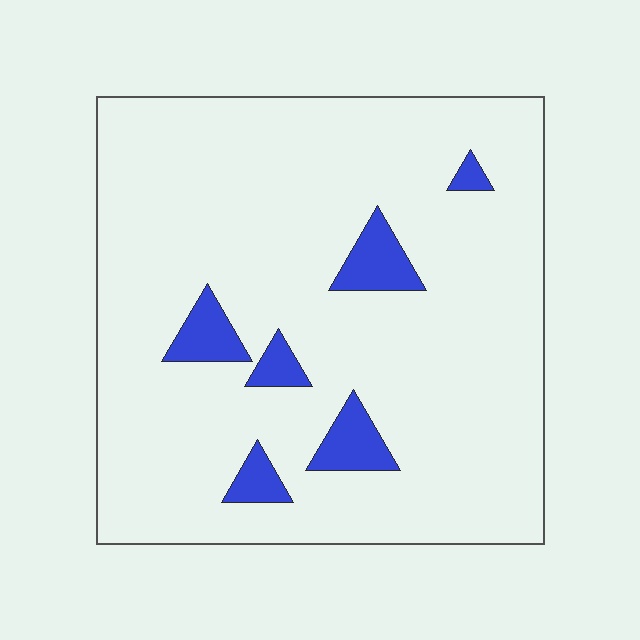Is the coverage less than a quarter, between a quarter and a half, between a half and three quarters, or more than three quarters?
Less than a quarter.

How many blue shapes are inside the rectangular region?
6.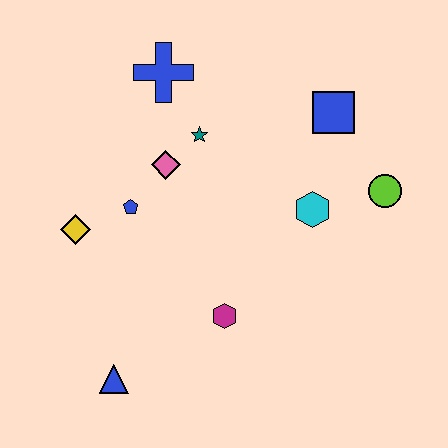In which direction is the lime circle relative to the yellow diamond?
The lime circle is to the right of the yellow diamond.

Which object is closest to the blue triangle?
The magenta hexagon is closest to the blue triangle.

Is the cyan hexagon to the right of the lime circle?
No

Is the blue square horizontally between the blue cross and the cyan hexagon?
No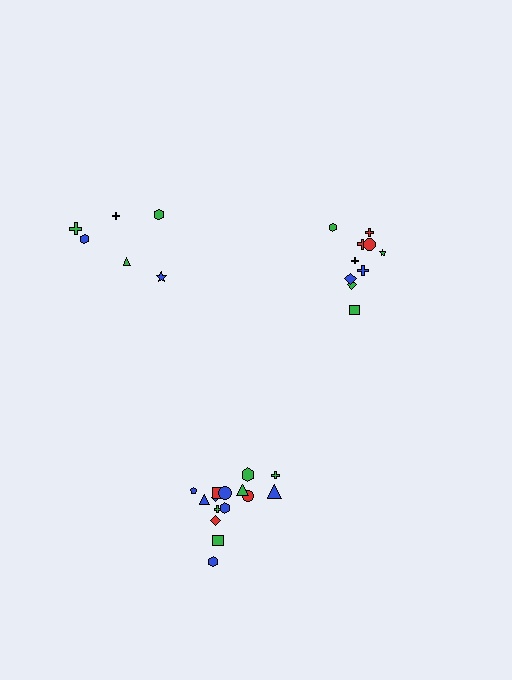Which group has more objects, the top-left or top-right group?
The top-right group.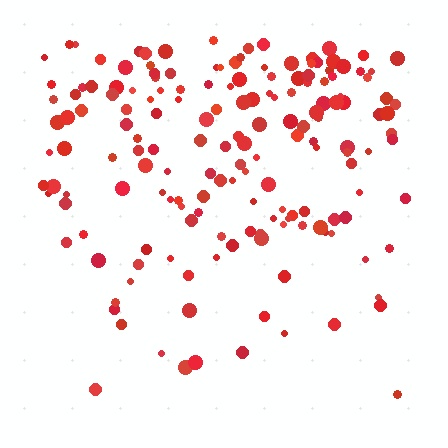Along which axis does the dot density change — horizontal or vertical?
Vertical.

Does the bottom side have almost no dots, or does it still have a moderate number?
Still a moderate number, just noticeably fewer than the top.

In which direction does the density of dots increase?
From bottom to top, with the top side densest.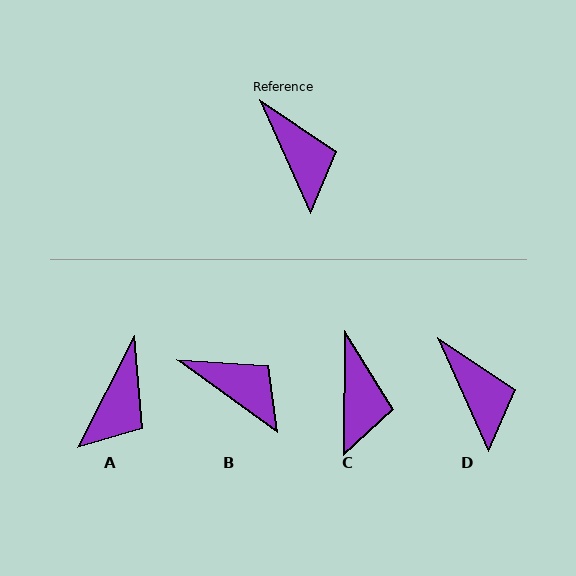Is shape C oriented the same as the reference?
No, it is off by about 25 degrees.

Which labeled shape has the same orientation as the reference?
D.